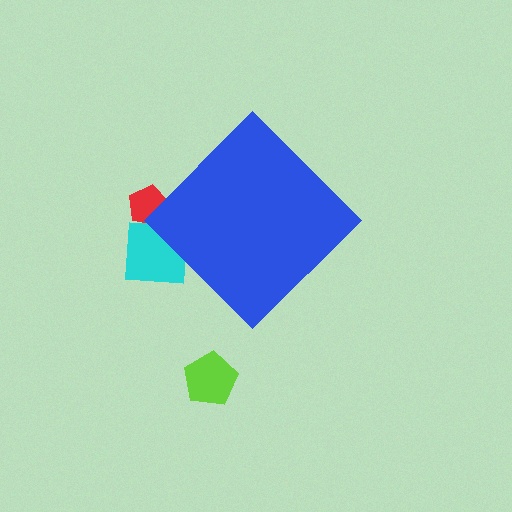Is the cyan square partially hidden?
Yes, the cyan square is partially hidden behind the blue diamond.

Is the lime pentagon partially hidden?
No, the lime pentagon is fully visible.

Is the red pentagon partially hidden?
Yes, the red pentagon is partially hidden behind the blue diamond.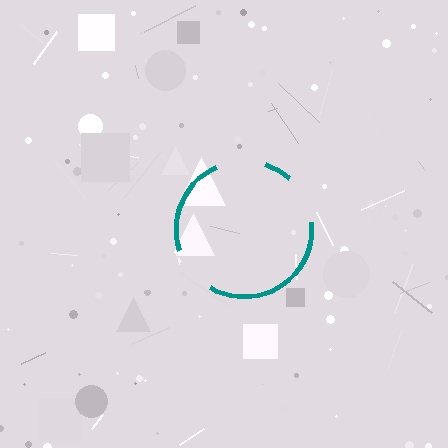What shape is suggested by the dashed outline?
The dashed outline suggests a circle.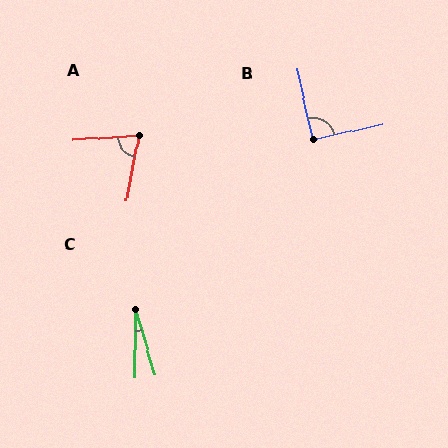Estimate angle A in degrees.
Approximately 76 degrees.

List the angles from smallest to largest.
C (18°), A (76°), B (90°).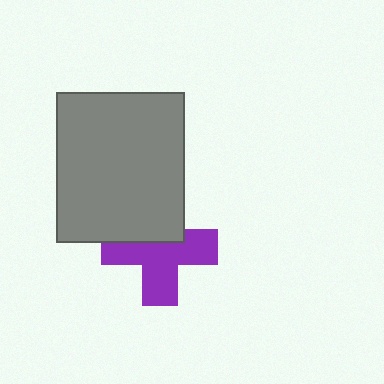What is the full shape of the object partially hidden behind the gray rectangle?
The partially hidden object is a purple cross.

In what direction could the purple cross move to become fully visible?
The purple cross could move down. That would shift it out from behind the gray rectangle entirely.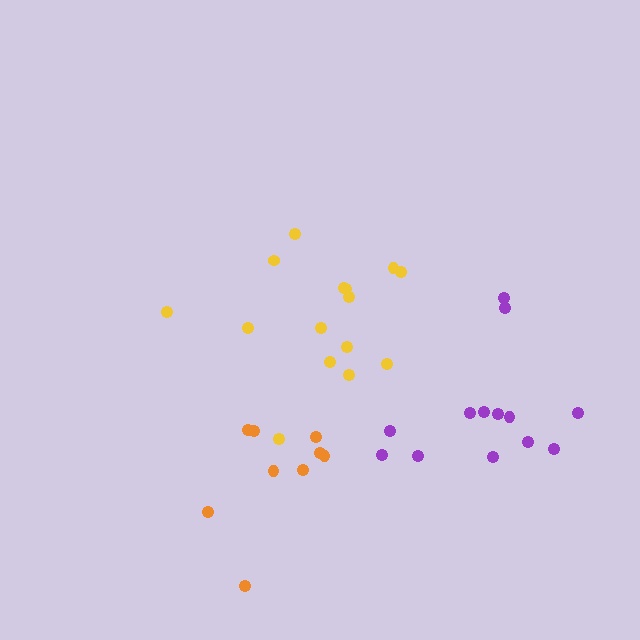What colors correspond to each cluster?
The clusters are colored: orange, yellow, purple.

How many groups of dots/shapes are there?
There are 3 groups.